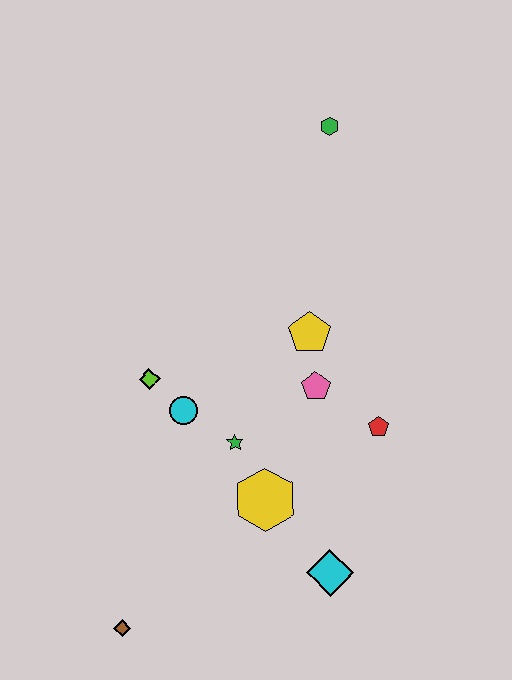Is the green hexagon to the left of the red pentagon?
Yes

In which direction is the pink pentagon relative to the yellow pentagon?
The pink pentagon is below the yellow pentagon.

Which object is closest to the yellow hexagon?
The green star is closest to the yellow hexagon.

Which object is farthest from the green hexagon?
The brown diamond is farthest from the green hexagon.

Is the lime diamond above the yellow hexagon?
Yes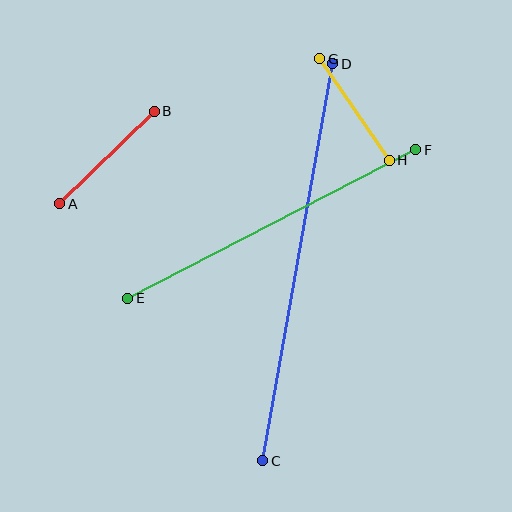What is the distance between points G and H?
The distance is approximately 123 pixels.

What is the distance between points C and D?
The distance is approximately 403 pixels.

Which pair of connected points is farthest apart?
Points C and D are farthest apart.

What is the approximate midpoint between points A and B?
The midpoint is at approximately (107, 158) pixels.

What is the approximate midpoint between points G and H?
The midpoint is at approximately (354, 110) pixels.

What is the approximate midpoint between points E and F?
The midpoint is at approximately (272, 224) pixels.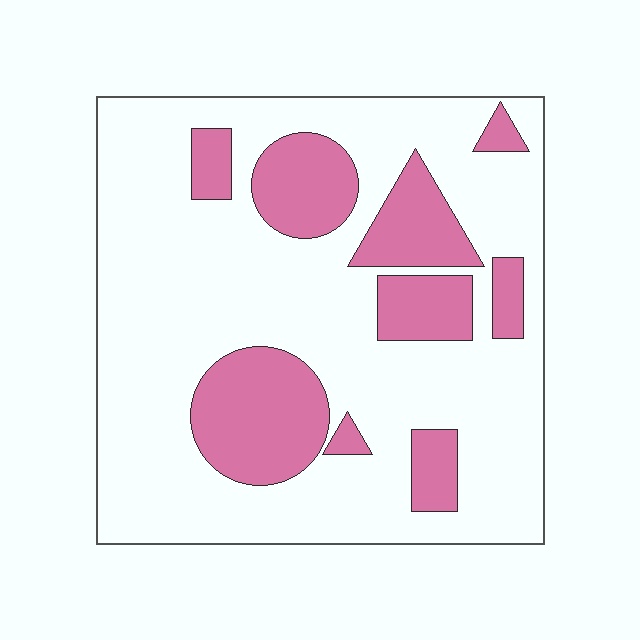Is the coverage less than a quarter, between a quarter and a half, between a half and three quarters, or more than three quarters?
Between a quarter and a half.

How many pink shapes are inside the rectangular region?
9.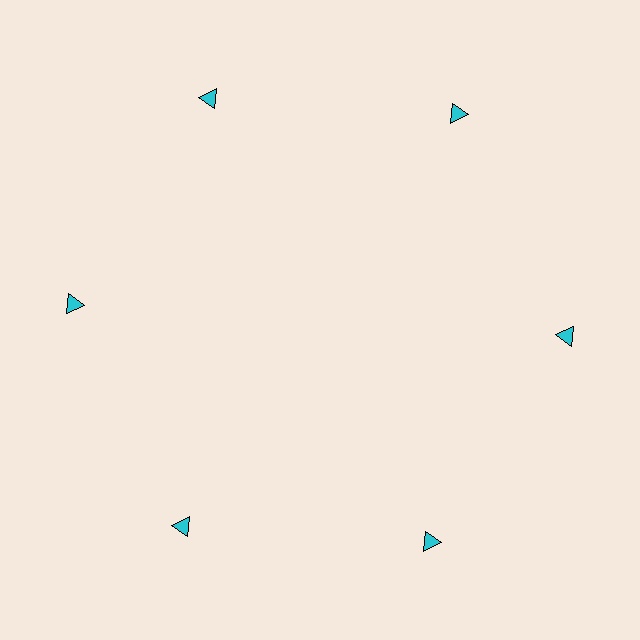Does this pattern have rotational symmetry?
Yes, this pattern has 6-fold rotational symmetry. It looks the same after rotating 60 degrees around the center.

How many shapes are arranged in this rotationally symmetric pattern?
There are 6 shapes, arranged in 6 groups of 1.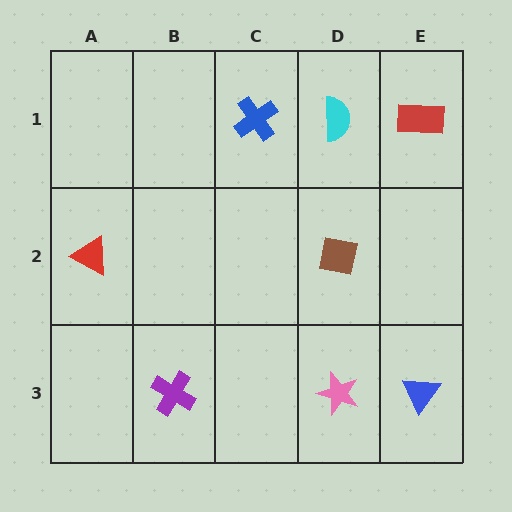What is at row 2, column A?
A red triangle.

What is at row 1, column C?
A blue cross.